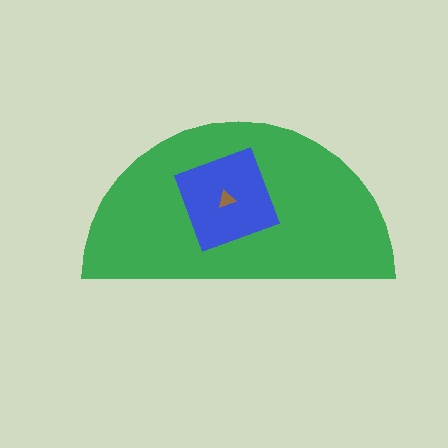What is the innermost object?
The brown triangle.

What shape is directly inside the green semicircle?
The blue square.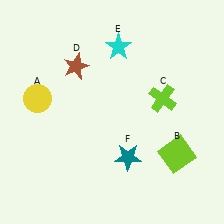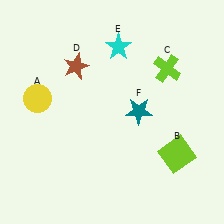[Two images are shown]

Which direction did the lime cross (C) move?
The lime cross (C) moved up.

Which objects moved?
The objects that moved are: the lime cross (C), the teal star (F).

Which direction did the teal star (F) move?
The teal star (F) moved up.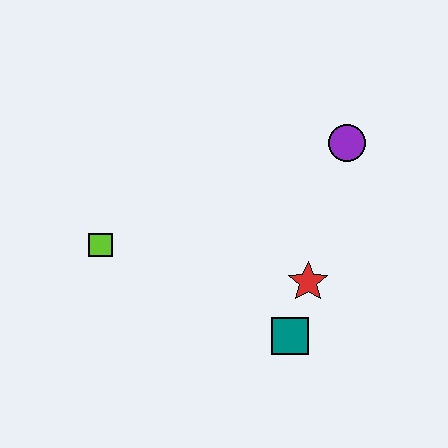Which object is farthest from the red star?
The lime square is farthest from the red star.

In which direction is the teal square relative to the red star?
The teal square is below the red star.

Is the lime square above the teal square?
Yes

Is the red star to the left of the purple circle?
Yes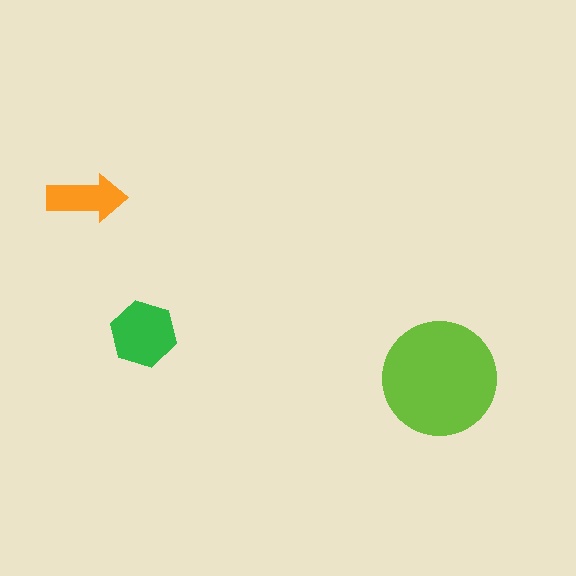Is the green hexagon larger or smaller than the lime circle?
Smaller.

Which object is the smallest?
The orange arrow.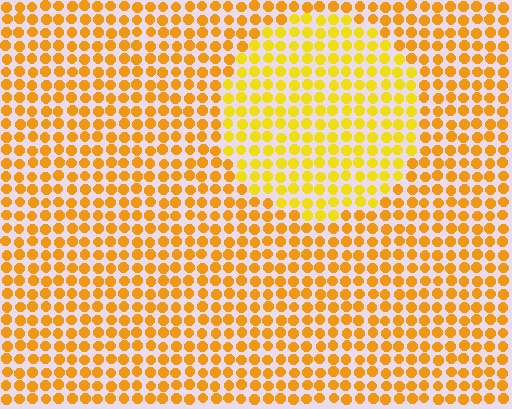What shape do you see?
I see a circle.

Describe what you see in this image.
The image is filled with small orange elements in a uniform arrangement. A circle-shaped region is visible where the elements are tinted to a slightly different hue, forming a subtle color boundary.